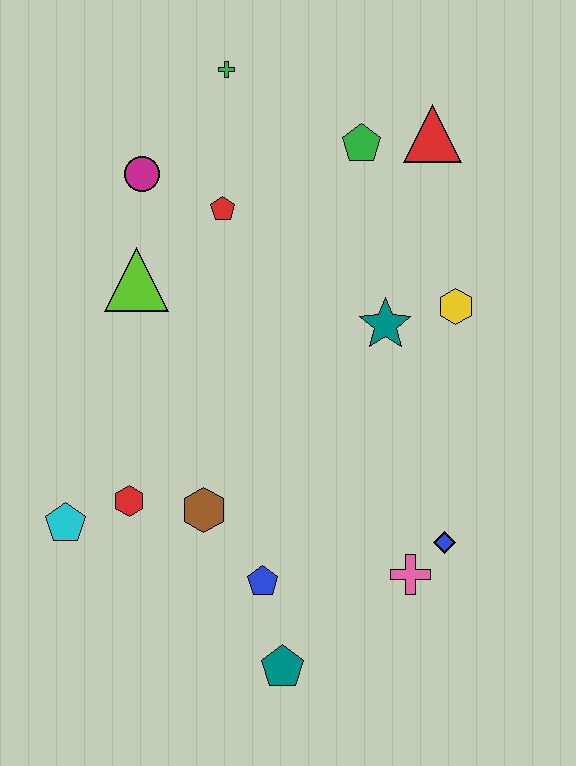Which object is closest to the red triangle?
The green pentagon is closest to the red triangle.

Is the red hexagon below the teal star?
Yes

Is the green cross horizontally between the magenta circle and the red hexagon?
No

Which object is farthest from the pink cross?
The green cross is farthest from the pink cross.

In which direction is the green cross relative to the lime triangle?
The green cross is above the lime triangle.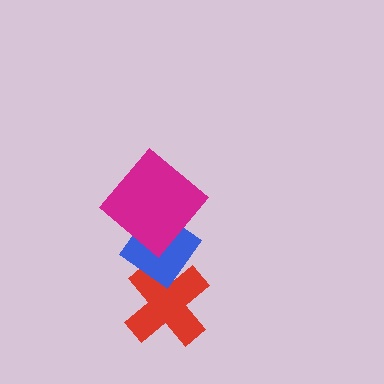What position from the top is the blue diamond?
The blue diamond is 2nd from the top.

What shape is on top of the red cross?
The blue diamond is on top of the red cross.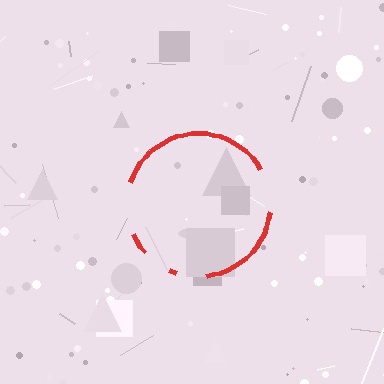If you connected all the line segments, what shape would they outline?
They would outline a circle.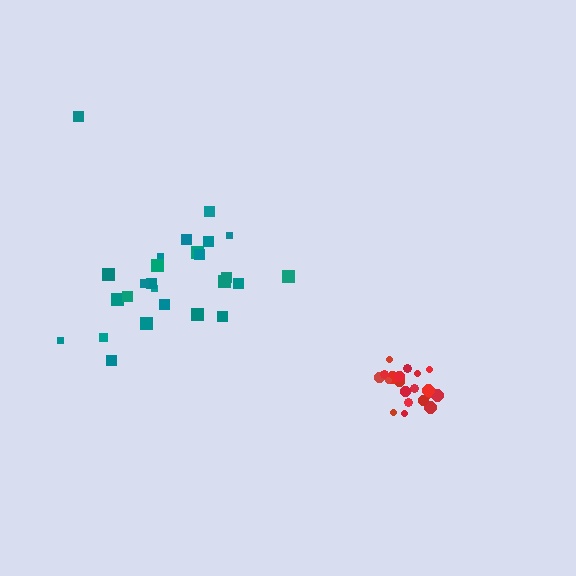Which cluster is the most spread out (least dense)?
Teal.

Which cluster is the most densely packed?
Red.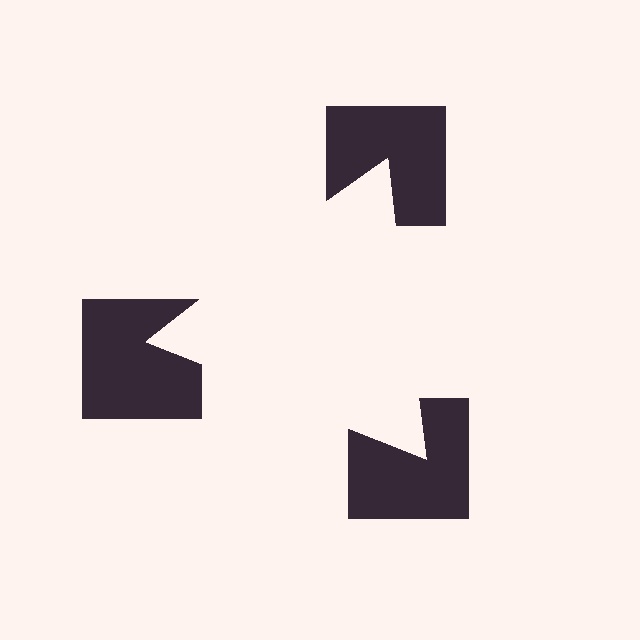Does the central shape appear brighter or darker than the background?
It typically appears slightly brighter than the background, even though no actual brightness change is drawn.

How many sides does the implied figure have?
3 sides.